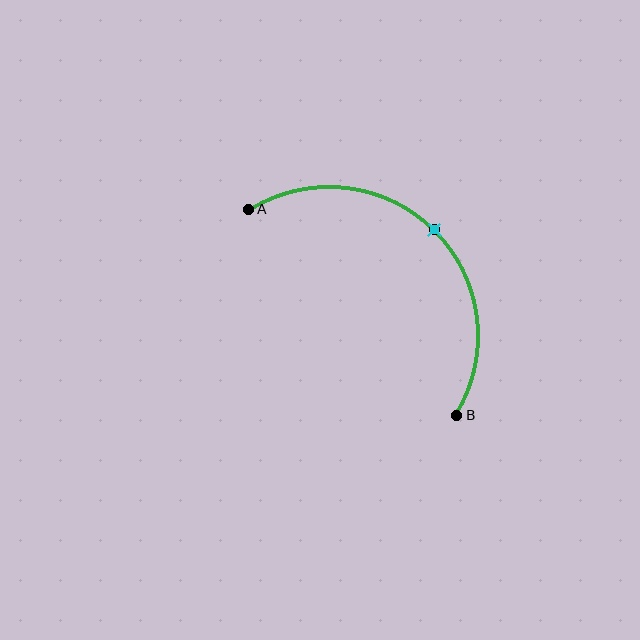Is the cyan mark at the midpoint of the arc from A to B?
Yes. The cyan mark lies on the arc at equal arc-length from both A and B — it is the arc midpoint.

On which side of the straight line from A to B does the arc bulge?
The arc bulges above and to the right of the straight line connecting A and B.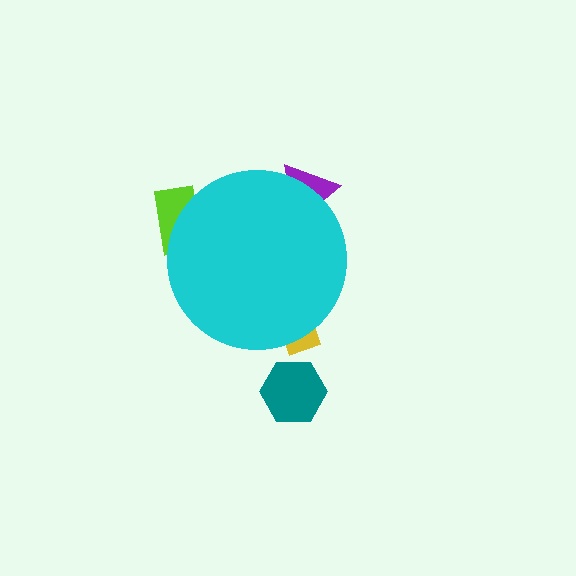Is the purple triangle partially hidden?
Yes, the purple triangle is partially hidden behind the cyan circle.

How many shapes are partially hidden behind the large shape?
3 shapes are partially hidden.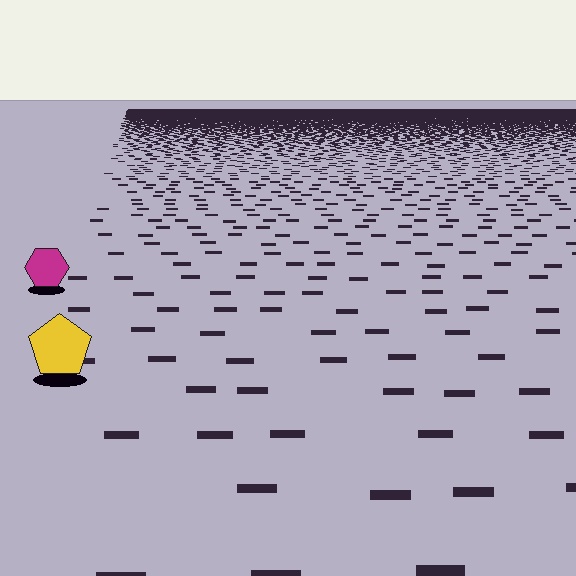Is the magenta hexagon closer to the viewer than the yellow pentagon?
No. The yellow pentagon is closer — you can tell from the texture gradient: the ground texture is coarser near it.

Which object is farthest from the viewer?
The magenta hexagon is farthest from the viewer. It appears smaller and the ground texture around it is denser.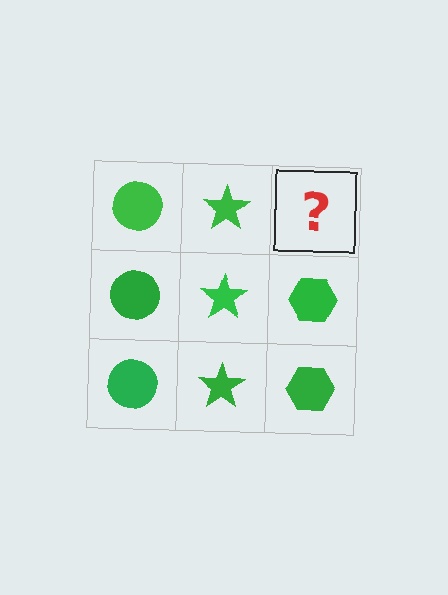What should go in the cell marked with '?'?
The missing cell should contain a green hexagon.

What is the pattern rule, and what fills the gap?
The rule is that each column has a consistent shape. The gap should be filled with a green hexagon.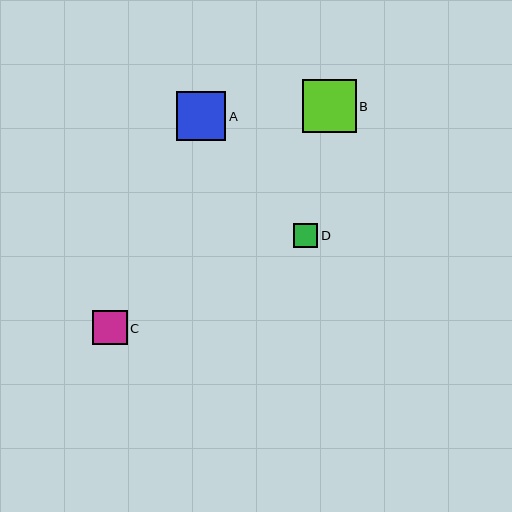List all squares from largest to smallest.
From largest to smallest: B, A, C, D.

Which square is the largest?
Square B is the largest with a size of approximately 54 pixels.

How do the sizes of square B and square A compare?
Square B and square A are approximately the same size.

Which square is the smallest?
Square D is the smallest with a size of approximately 24 pixels.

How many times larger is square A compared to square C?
Square A is approximately 1.4 times the size of square C.